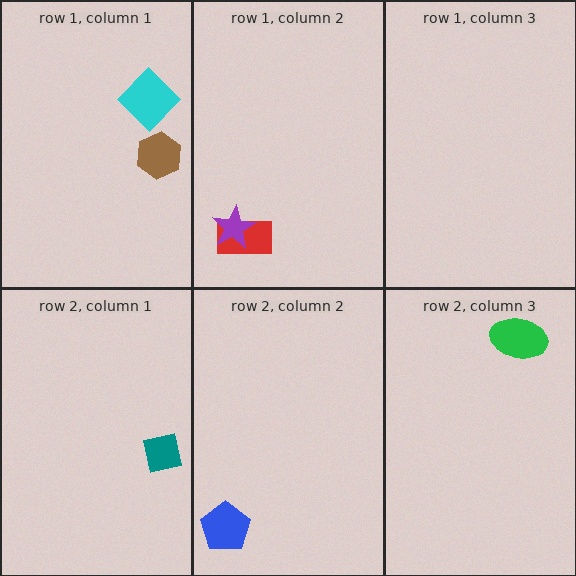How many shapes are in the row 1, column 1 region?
2.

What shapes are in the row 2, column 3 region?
The green ellipse.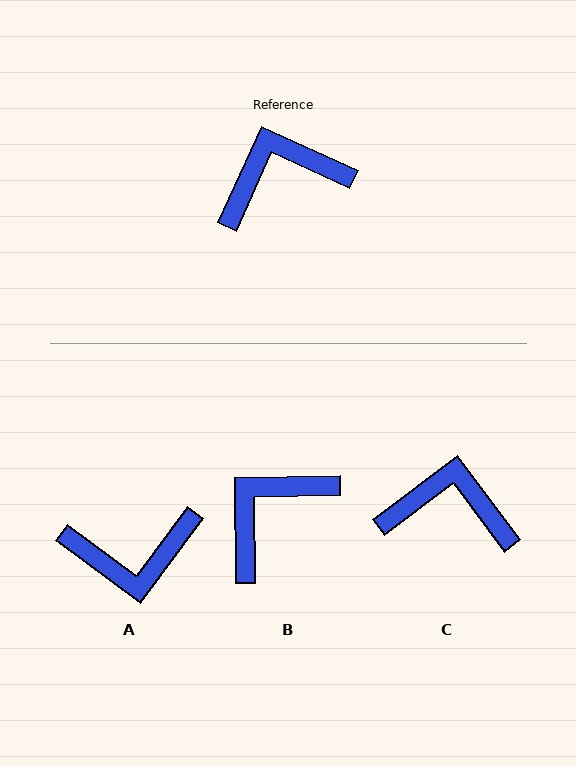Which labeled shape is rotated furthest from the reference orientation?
A, about 168 degrees away.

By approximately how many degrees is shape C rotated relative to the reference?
Approximately 28 degrees clockwise.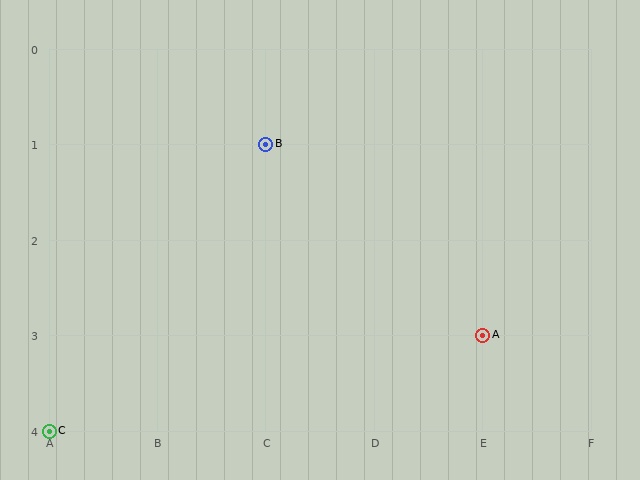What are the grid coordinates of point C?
Point C is at grid coordinates (A, 4).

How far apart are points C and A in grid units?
Points C and A are 4 columns and 1 row apart (about 4.1 grid units diagonally).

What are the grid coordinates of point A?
Point A is at grid coordinates (E, 3).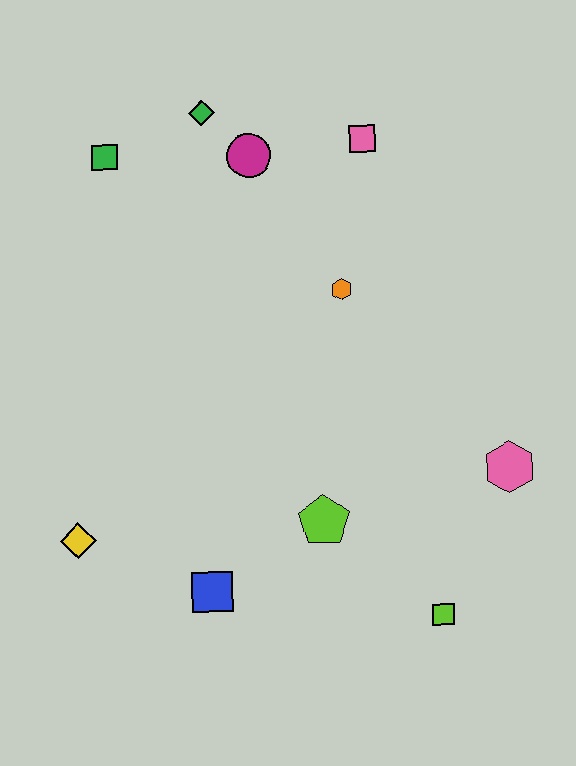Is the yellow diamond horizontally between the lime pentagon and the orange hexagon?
No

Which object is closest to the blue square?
The lime pentagon is closest to the blue square.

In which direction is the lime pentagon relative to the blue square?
The lime pentagon is to the right of the blue square.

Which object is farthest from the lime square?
The green square is farthest from the lime square.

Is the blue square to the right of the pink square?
No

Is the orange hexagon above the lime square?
Yes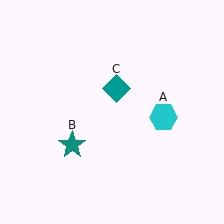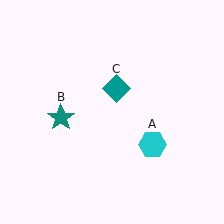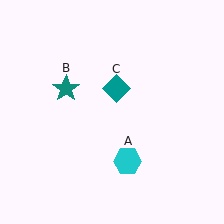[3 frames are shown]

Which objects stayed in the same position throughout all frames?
Teal diamond (object C) remained stationary.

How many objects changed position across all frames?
2 objects changed position: cyan hexagon (object A), teal star (object B).